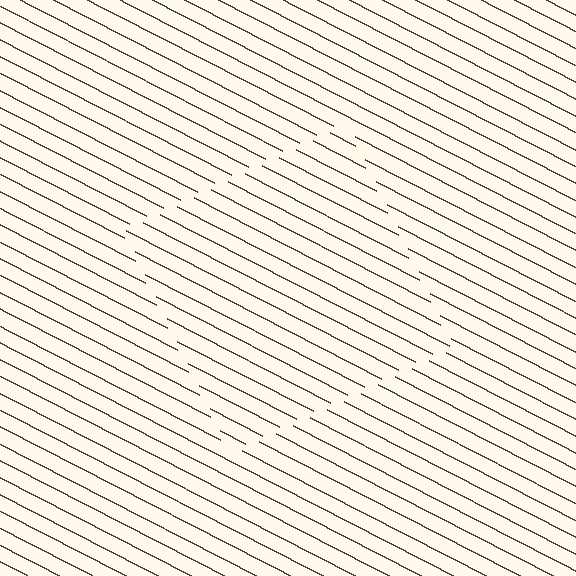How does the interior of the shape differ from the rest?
The interior of the shape contains the same grating, shifted by half a period — the contour is defined by the phase discontinuity where line-ends from the inner and outer gratings abut.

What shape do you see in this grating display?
An illusory square. The interior of the shape contains the same grating, shifted by half a period — the contour is defined by the phase discontinuity where line-ends from the inner and outer gratings abut.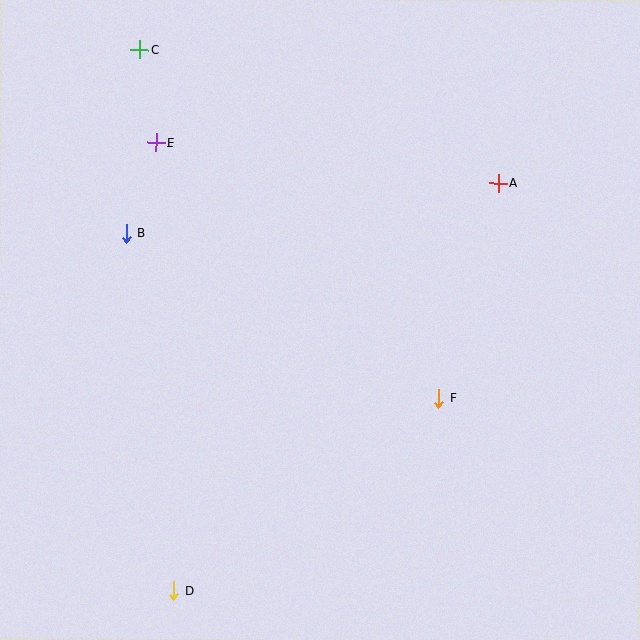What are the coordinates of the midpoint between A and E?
The midpoint between A and E is at (327, 163).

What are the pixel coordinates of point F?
Point F is at (439, 399).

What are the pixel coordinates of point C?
Point C is at (140, 50).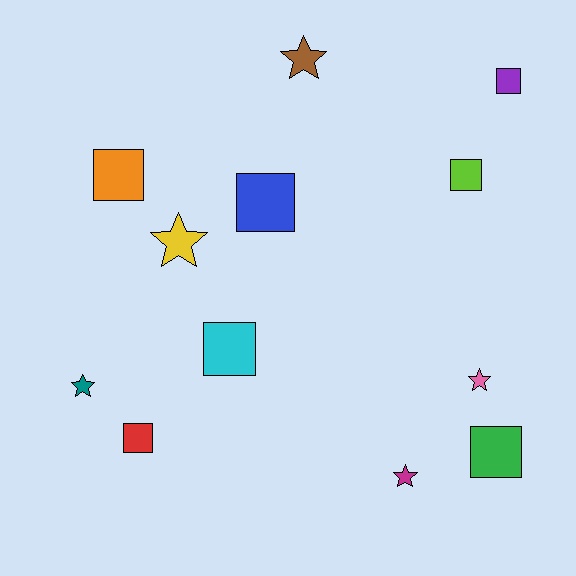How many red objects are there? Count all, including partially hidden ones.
There is 1 red object.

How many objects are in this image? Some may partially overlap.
There are 12 objects.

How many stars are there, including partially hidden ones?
There are 5 stars.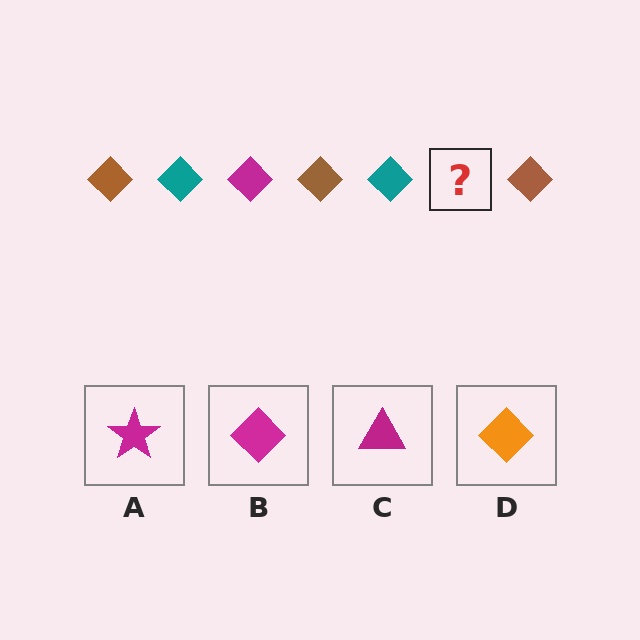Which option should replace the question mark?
Option B.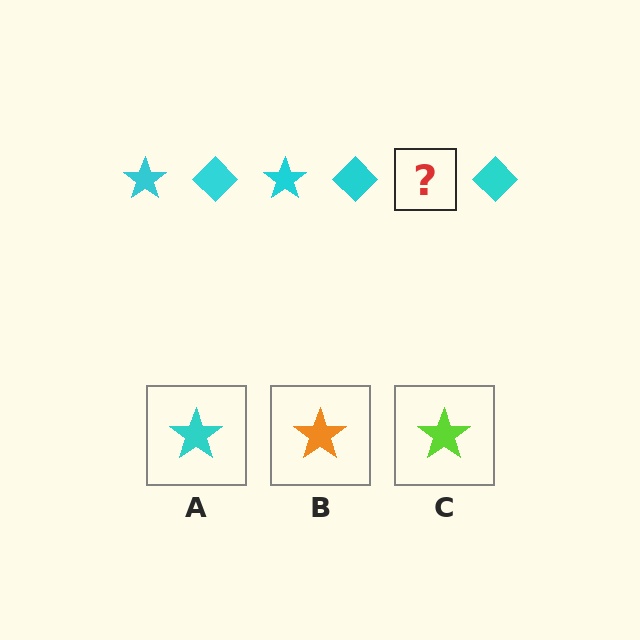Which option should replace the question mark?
Option A.